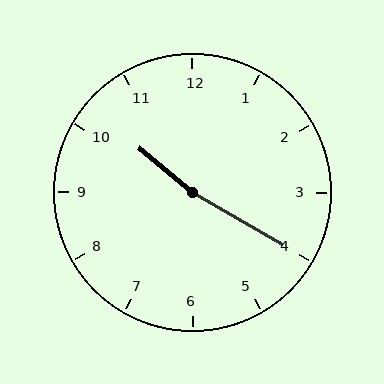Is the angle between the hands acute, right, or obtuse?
It is obtuse.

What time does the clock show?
10:20.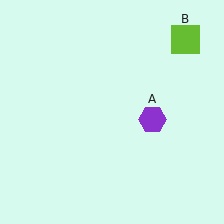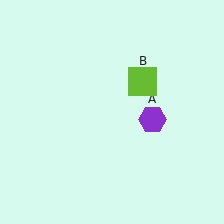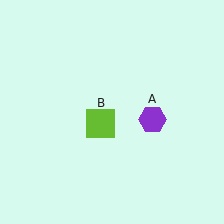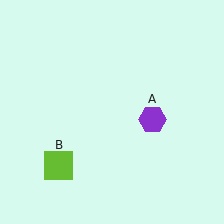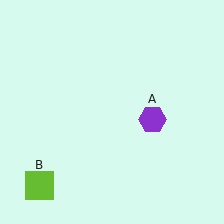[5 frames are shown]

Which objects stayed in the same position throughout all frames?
Purple hexagon (object A) remained stationary.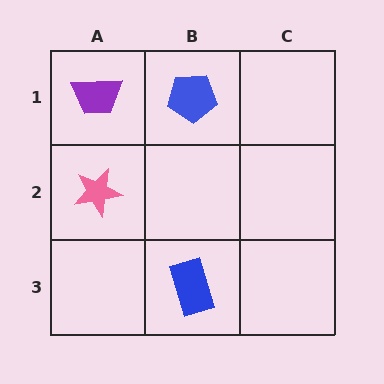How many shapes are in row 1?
2 shapes.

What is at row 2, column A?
A pink star.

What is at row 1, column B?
A blue pentagon.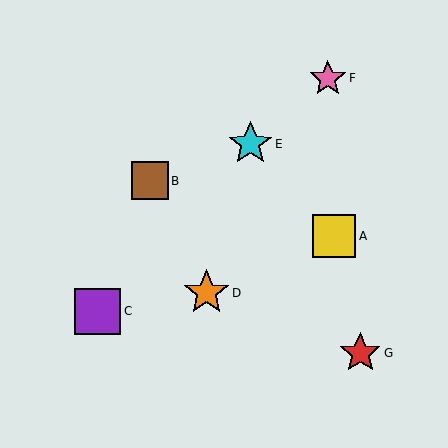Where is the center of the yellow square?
The center of the yellow square is at (334, 236).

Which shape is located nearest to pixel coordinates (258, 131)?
The cyan star (labeled E) at (250, 144) is nearest to that location.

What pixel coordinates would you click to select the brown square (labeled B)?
Click at (150, 181) to select the brown square B.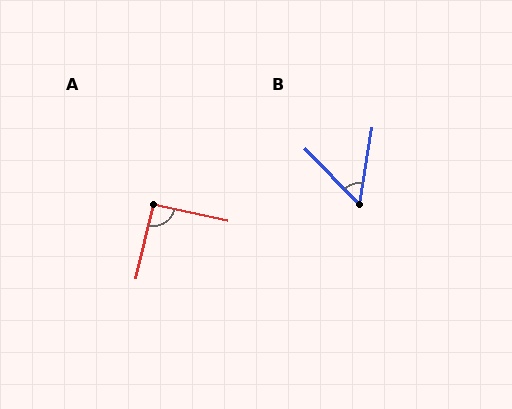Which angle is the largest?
A, at approximately 91 degrees.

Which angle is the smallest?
B, at approximately 54 degrees.